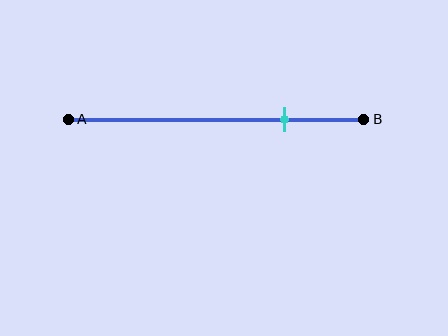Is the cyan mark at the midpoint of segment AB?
No, the mark is at about 75% from A, not at the 50% midpoint.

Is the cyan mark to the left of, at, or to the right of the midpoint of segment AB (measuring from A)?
The cyan mark is to the right of the midpoint of segment AB.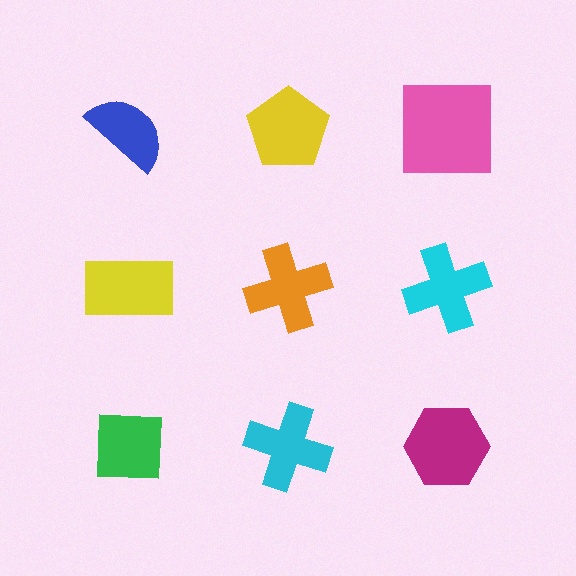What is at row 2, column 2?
An orange cross.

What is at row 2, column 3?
A cyan cross.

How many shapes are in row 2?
3 shapes.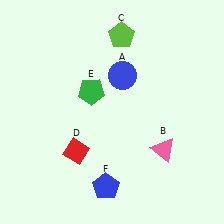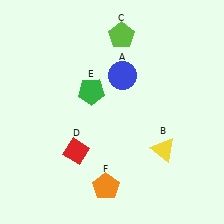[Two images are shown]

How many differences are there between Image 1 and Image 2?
There are 2 differences between the two images.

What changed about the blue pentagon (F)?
In Image 1, F is blue. In Image 2, it changed to orange.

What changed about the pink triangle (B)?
In Image 1, B is pink. In Image 2, it changed to yellow.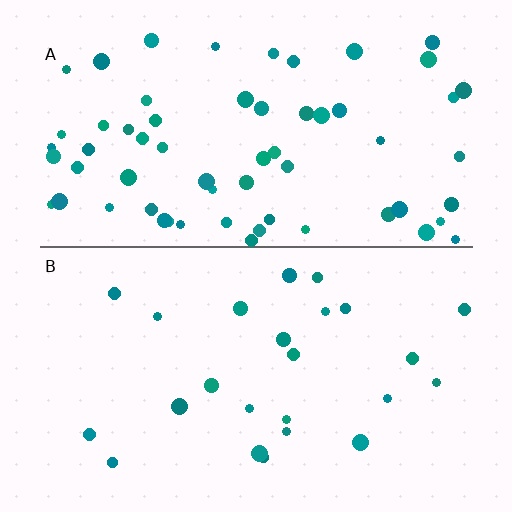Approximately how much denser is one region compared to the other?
Approximately 2.6× — region A over region B.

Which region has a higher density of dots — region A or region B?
A (the top).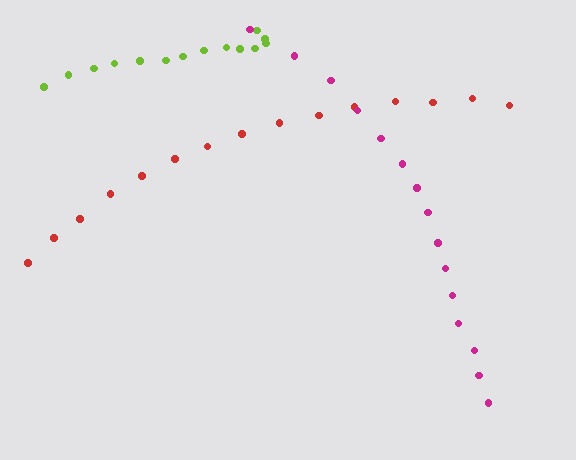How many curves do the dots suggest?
There are 3 distinct paths.